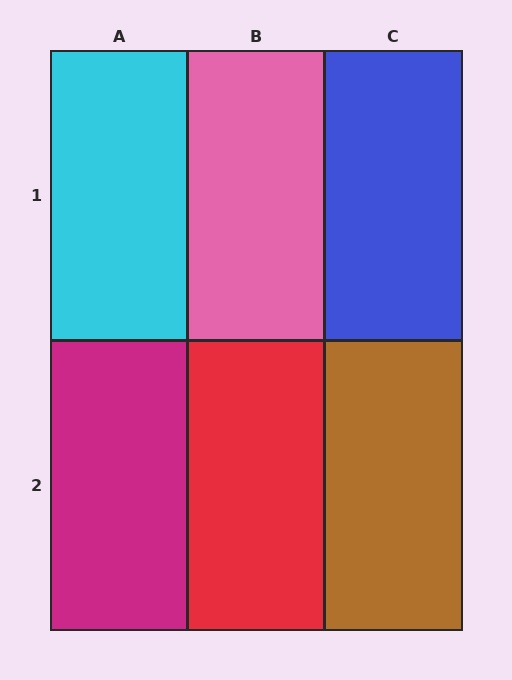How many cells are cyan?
1 cell is cyan.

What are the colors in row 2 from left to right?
Magenta, red, brown.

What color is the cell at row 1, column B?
Pink.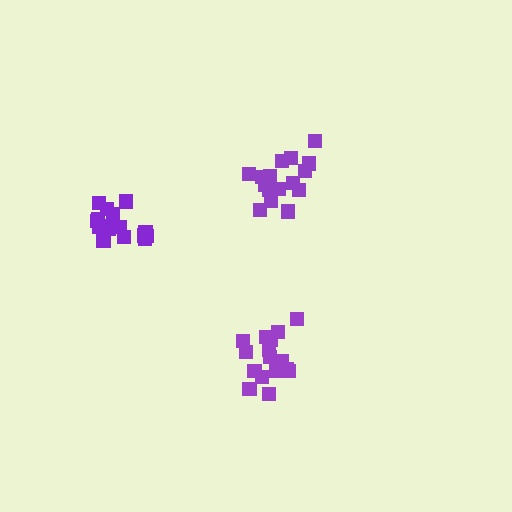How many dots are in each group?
Group 1: 16 dots, Group 2: 19 dots, Group 3: 17 dots (52 total).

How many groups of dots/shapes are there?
There are 3 groups.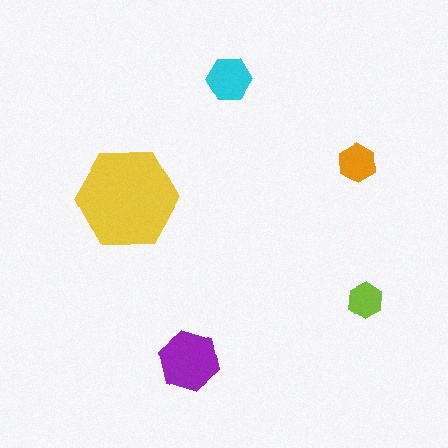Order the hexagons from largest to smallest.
the yellow one, the purple one, the cyan one, the orange one, the lime one.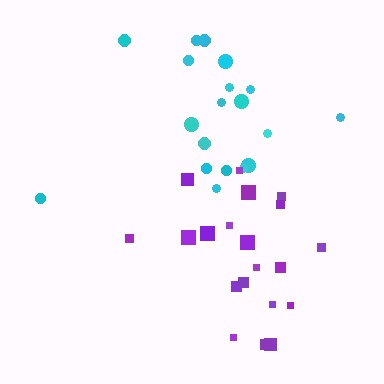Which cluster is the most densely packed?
Purple.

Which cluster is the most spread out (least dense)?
Cyan.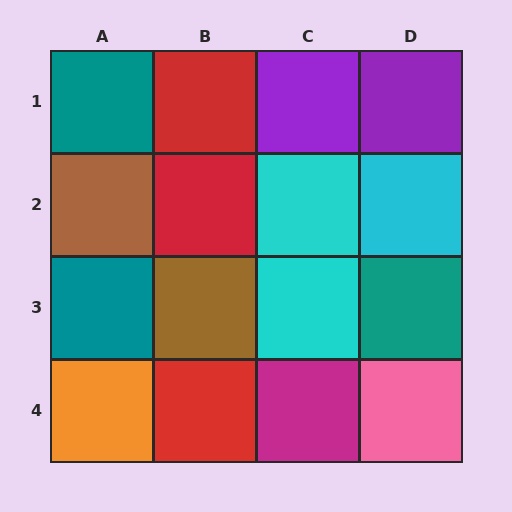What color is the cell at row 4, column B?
Red.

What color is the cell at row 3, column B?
Brown.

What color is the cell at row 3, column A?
Teal.